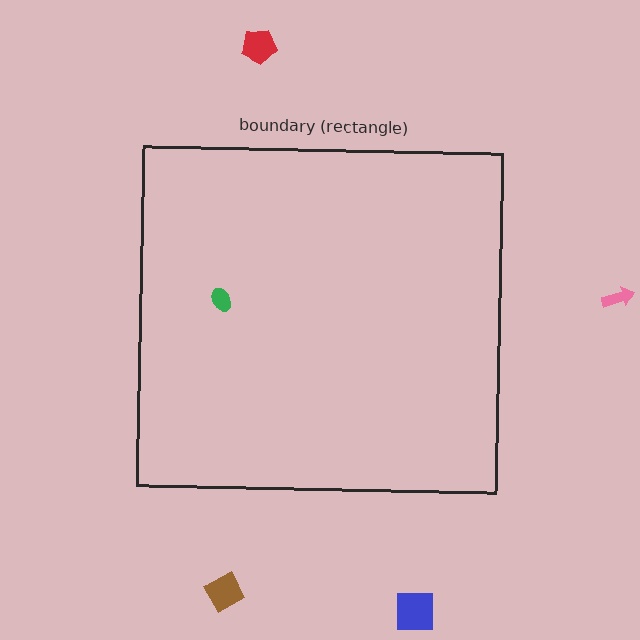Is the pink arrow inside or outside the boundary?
Outside.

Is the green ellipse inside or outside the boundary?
Inside.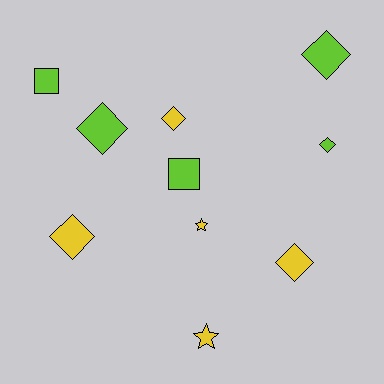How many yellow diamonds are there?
There are 3 yellow diamonds.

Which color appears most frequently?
Lime, with 5 objects.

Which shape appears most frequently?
Diamond, with 6 objects.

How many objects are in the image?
There are 10 objects.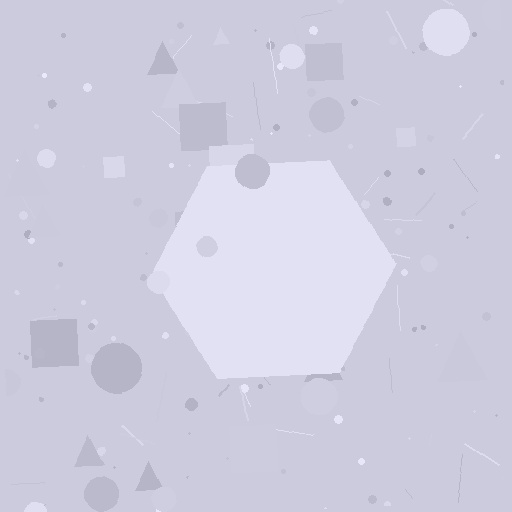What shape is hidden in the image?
A hexagon is hidden in the image.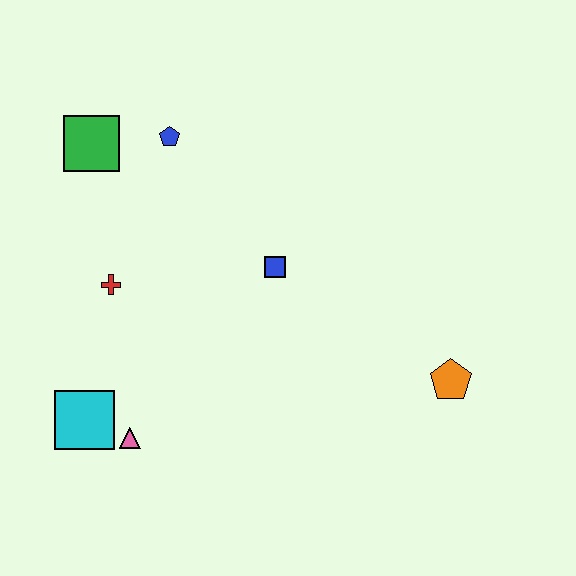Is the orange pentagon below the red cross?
Yes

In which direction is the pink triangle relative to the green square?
The pink triangle is below the green square.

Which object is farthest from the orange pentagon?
The green square is farthest from the orange pentagon.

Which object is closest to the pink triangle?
The cyan square is closest to the pink triangle.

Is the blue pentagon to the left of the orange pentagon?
Yes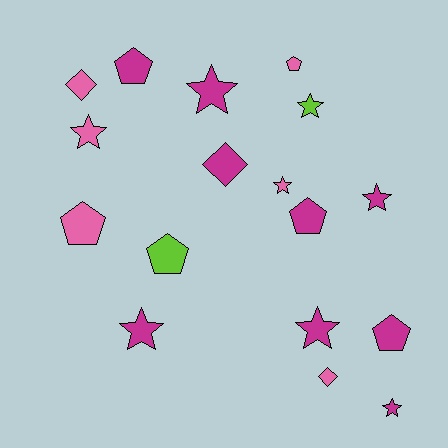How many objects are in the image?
There are 17 objects.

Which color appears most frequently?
Magenta, with 9 objects.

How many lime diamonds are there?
There are no lime diamonds.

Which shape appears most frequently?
Star, with 8 objects.